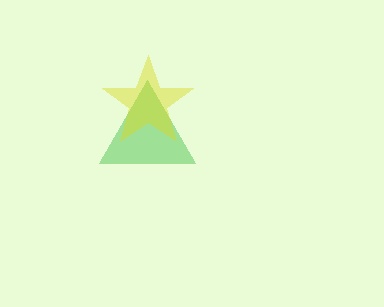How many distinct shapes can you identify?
There are 2 distinct shapes: a green triangle, a yellow star.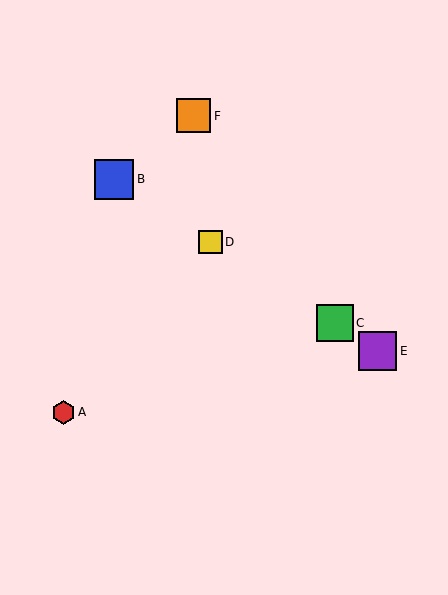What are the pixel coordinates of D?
Object D is at (210, 242).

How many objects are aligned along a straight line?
4 objects (B, C, D, E) are aligned along a straight line.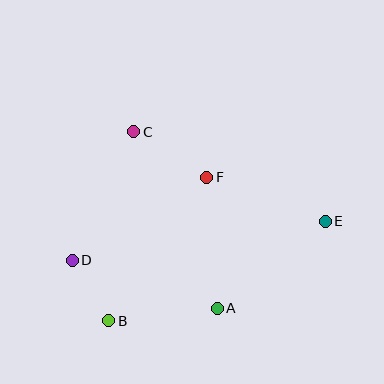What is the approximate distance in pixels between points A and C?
The distance between A and C is approximately 195 pixels.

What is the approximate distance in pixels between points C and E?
The distance between C and E is approximately 212 pixels.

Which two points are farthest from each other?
Points D and E are farthest from each other.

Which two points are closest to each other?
Points B and D are closest to each other.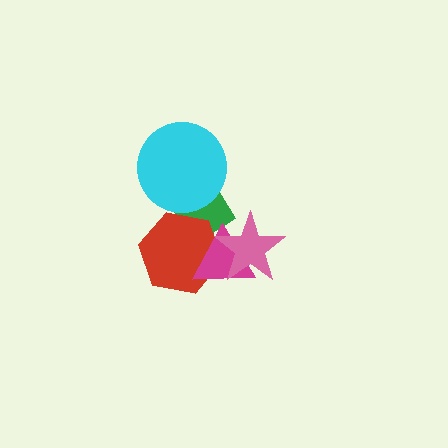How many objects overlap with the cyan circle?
1 object overlaps with the cyan circle.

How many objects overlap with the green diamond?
4 objects overlap with the green diamond.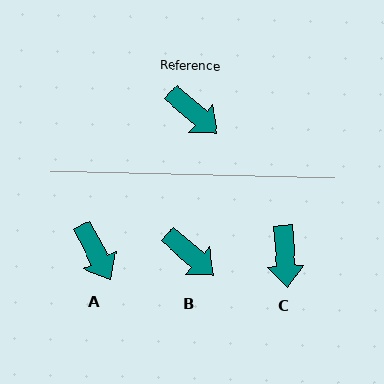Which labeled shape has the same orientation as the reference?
B.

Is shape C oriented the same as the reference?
No, it is off by about 45 degrees.